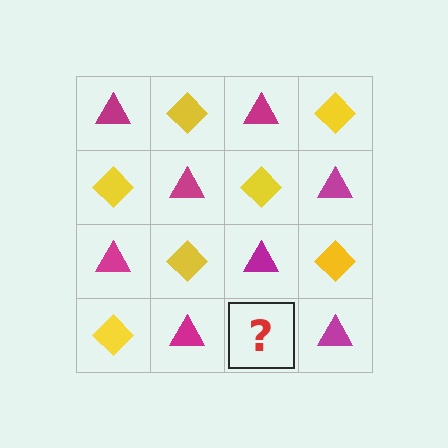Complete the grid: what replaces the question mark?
The question mark should be replaced with a yellow diamond.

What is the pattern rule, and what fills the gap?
The rule is that it alternates magenta triangle and yellow diamond in a checkerboard pattern. The gap should be filled with a yellow diamond.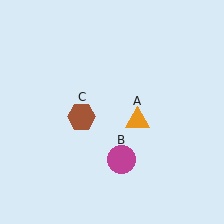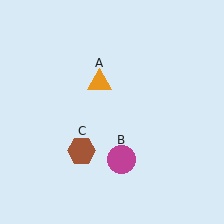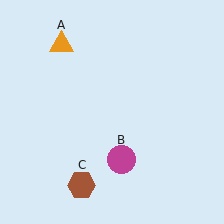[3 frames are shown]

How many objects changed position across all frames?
2 objects changed position: orange triangle (object A), brown hexagon (object C).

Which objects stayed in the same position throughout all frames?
Magenta circle (object B) remained stationary.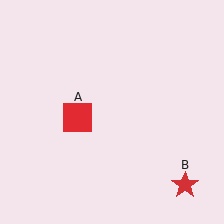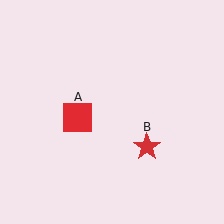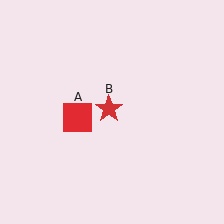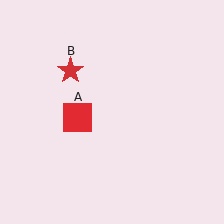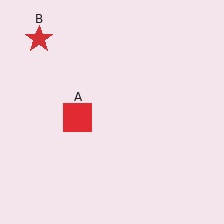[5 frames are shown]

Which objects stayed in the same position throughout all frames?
Red square (object A) remained stationary.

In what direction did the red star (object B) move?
The red star (object B) moved up and to the left.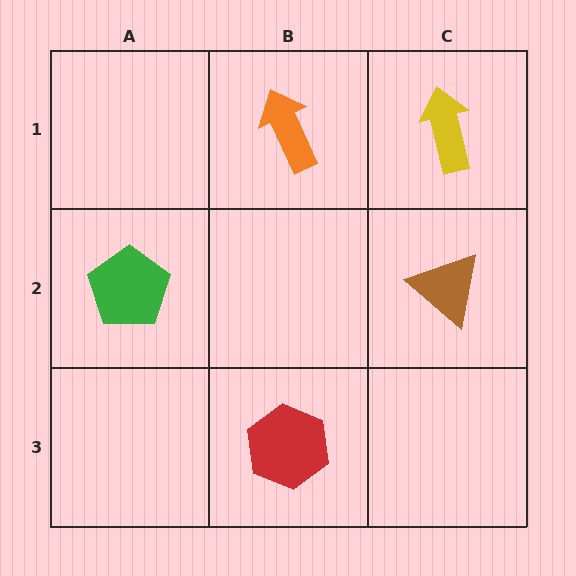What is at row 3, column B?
A red hexagon.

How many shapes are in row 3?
1 shape.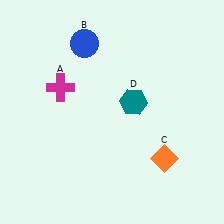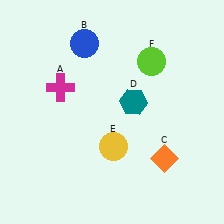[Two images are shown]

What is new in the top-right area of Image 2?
A lime circle (F) was added in the top-right area of Image 2.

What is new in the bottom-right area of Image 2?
A yellow circle (E) was added in the bottom-right area of Image 2.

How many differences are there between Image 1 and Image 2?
There are 2 differences between the two images.